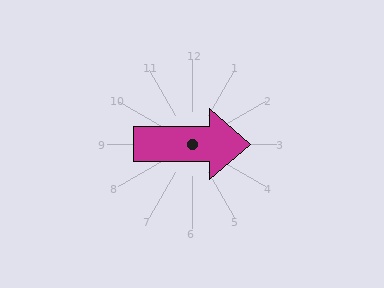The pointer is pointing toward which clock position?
Roughly 3 o'clock.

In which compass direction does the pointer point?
East.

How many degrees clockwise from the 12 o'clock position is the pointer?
Approximately 90 degrees.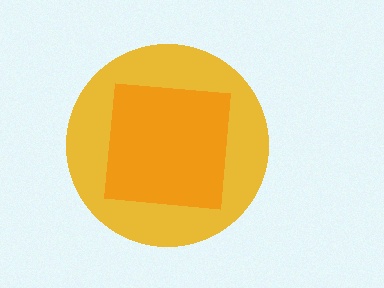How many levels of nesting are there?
2.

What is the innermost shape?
The orange square.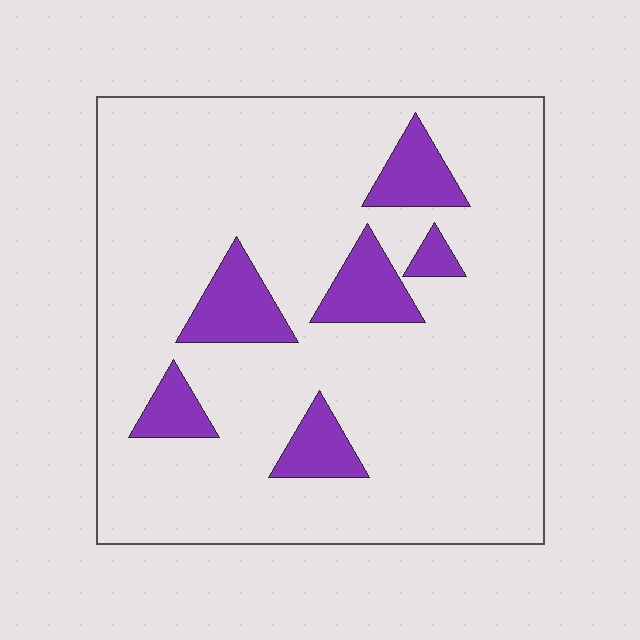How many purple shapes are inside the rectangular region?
6.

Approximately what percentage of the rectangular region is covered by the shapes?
Approximately 15%.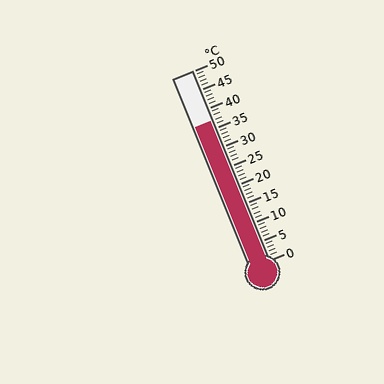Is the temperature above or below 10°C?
The temperature is above 10°C.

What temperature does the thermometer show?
The thermometer shows approximately 37°C.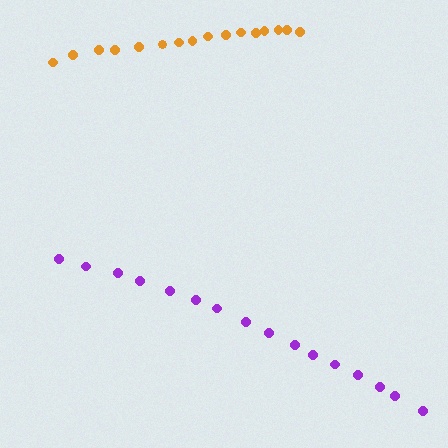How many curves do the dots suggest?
There are 2 distinct paths.